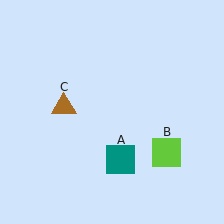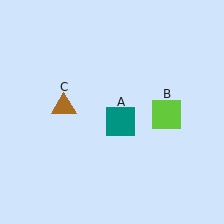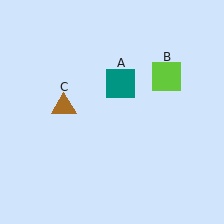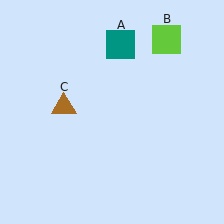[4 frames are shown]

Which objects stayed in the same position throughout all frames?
Brown triangle (object C) remained stationary.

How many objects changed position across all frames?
2 objects changed position: teal square (object A), lime square (object B).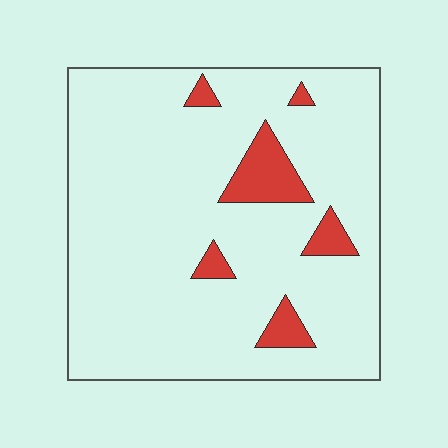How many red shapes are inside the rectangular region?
6.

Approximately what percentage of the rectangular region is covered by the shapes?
Approximately 10%.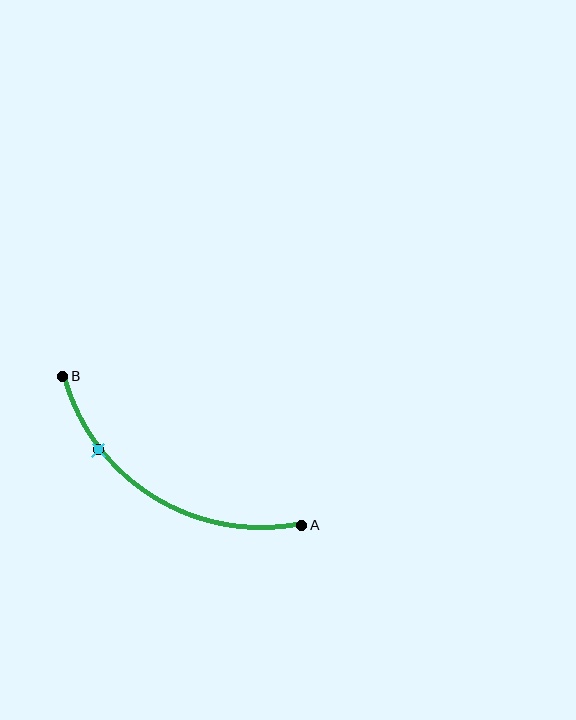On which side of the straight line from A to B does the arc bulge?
The arc bulges below the straight line connecting A and B.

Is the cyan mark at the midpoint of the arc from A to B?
No. The cyan mark lies on the arc but is closer to endpoint B. The arc midpoint would be at the point on the curve equidistant along the arc from both A and B.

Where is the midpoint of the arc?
The arc midpoint is the point on the curve farthest from the straight line joining A and B. It sits below that line.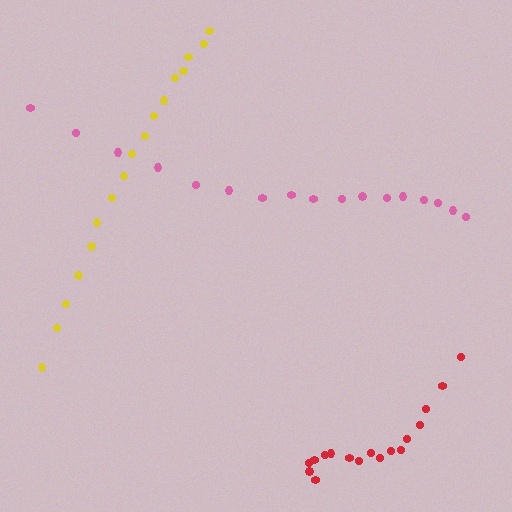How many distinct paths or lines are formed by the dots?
There are 3 distinct paths.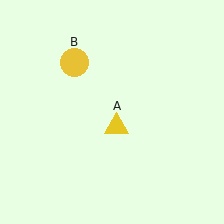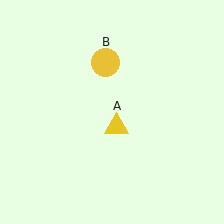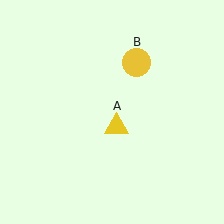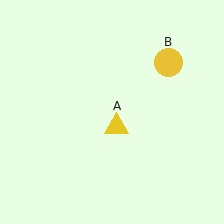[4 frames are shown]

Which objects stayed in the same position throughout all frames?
Yellow triangle (object A) remained stationary.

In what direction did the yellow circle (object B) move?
The yellow circle (object B) moved right.